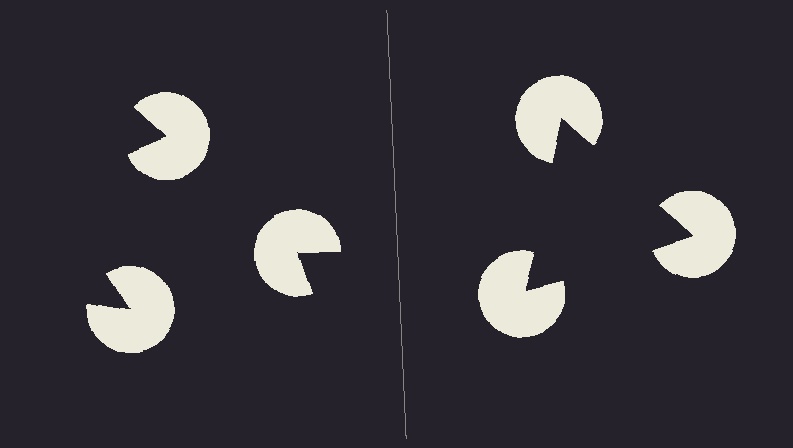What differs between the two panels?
The pac-man discs are positioned identically on both sides; only the wedge orientations differ. On the right they align to a triangle; on the left they are misaligned.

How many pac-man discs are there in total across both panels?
6 — 3 on each side.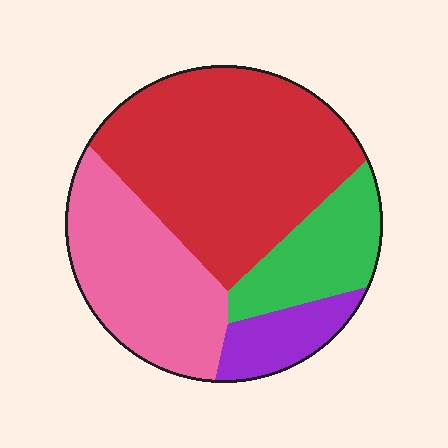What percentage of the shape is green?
Green covers around 15% of the shape.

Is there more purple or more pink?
Pink.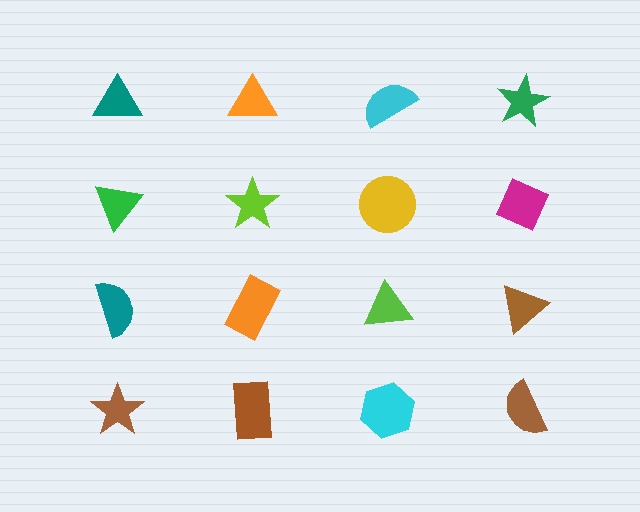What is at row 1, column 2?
An orange triangle.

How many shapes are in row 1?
4 shapes.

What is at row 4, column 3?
A cyan hexagon.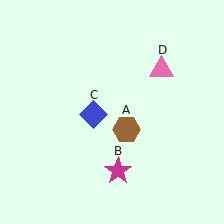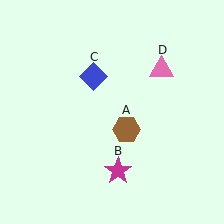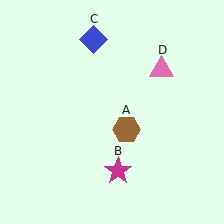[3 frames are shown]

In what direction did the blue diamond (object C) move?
The blue diamond (object C) moved up.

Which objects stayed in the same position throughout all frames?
Brown hexagon (object A) and magenta star (object B) and pink triangle (object D) remained stationary.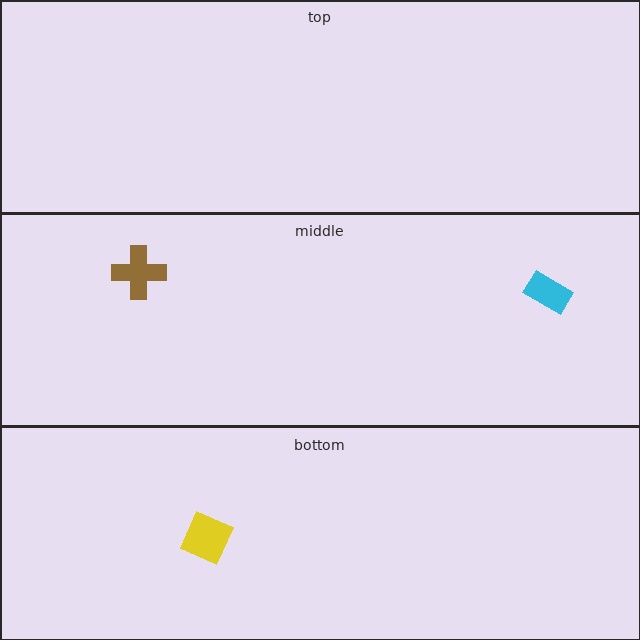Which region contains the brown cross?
The middle region.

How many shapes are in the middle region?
2.